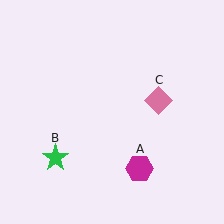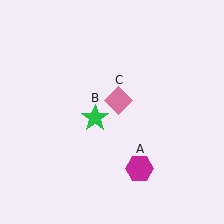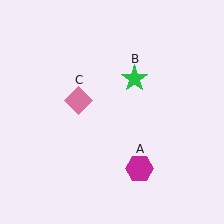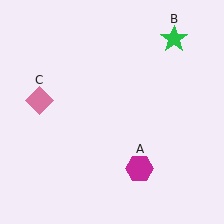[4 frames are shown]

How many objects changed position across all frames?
2 objects changed position: green star (object B), pink diamond (object C).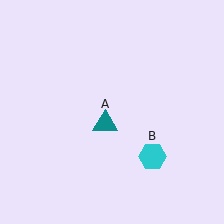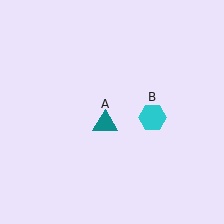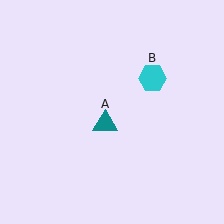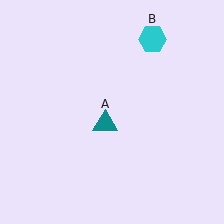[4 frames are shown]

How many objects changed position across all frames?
1 object changed position: cyan hexagon (object B).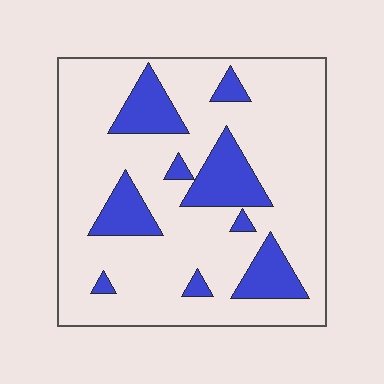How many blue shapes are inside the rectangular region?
9.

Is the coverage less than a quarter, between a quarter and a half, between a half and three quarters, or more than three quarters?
Less than a quarter.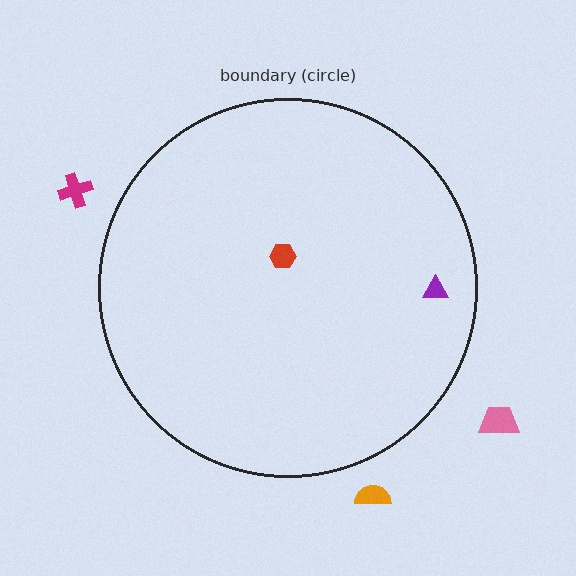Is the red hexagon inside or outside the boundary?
Inside.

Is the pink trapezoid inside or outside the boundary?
Outside.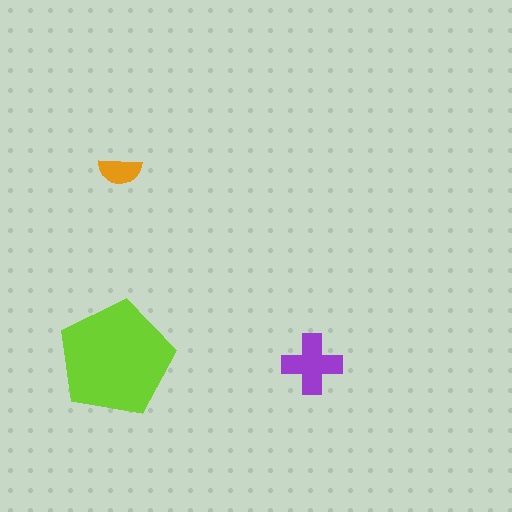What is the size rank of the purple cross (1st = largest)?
2nd.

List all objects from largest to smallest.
The lime pentagon, the purple cross, the orange semicircle.